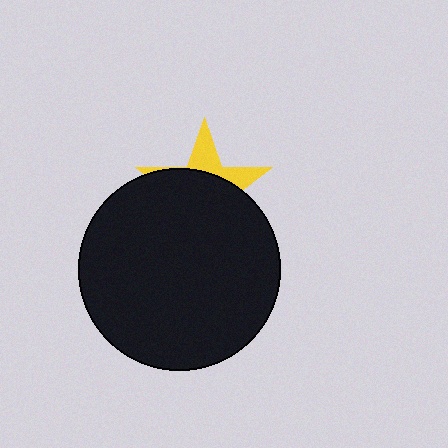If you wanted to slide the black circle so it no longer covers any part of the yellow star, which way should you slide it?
Slide it down — that is the most direct way to separate the two shapes.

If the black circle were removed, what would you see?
You would see the complete yellow star.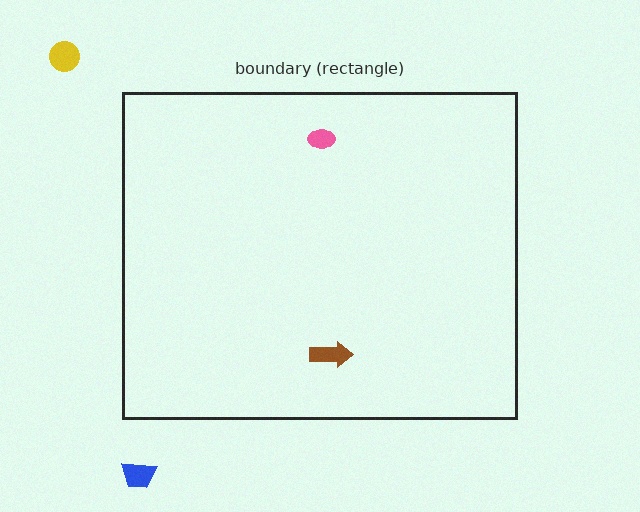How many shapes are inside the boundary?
2 inside, 2 outside.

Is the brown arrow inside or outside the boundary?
Inside.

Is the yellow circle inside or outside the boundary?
Outside.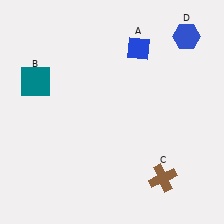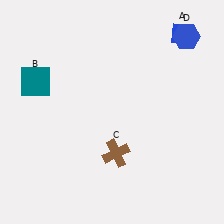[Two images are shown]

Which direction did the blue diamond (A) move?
The blue diamond (A) moved right.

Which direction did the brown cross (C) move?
The brown cross (C) moved left.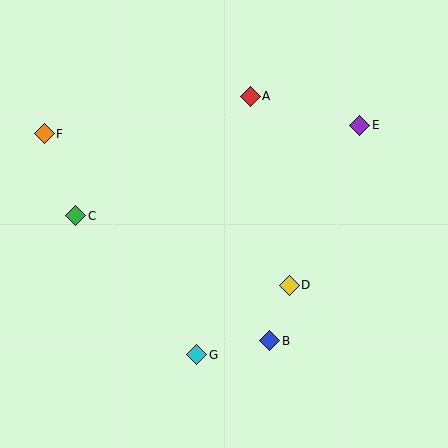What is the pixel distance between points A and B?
The distance between A and B is 245 pixels.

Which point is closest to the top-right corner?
Point E is closest to the top-right corner.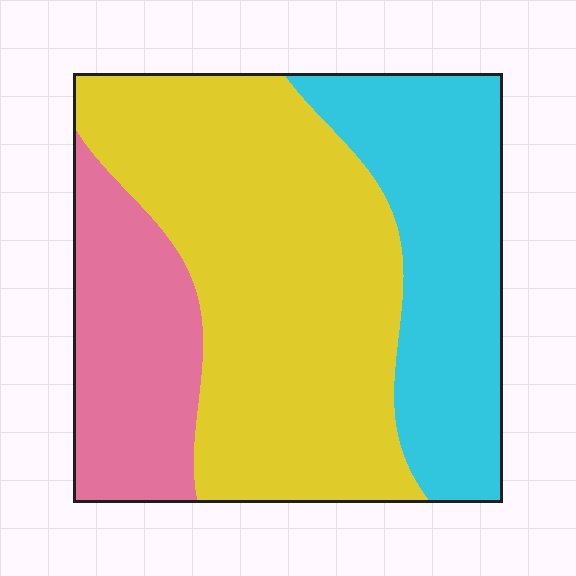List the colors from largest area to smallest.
From largest to smallest: yellow, cyan, pink.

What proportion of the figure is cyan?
Cyan takes up about one quarter (1/4) of the figure.